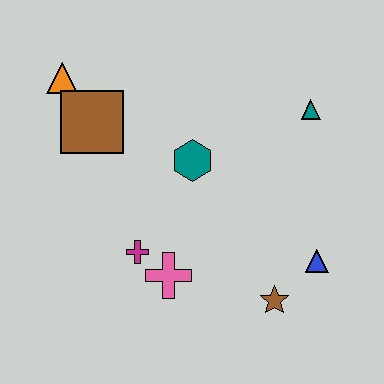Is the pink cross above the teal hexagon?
No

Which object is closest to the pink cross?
The magenta cross is closest to the pink cross.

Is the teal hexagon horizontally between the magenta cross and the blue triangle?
Yes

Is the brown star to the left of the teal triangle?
Yes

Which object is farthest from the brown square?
The blue triangle is farthest from the brown square.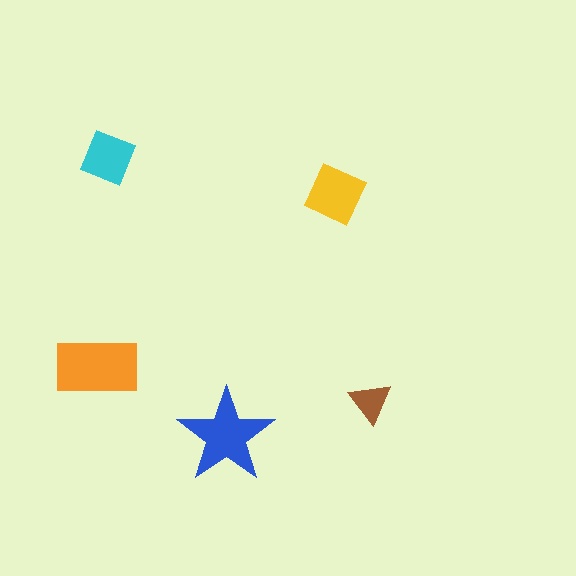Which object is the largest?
The orange rectangle.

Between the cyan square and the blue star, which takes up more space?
The blue star.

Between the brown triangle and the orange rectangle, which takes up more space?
The orange rectangle.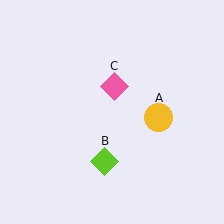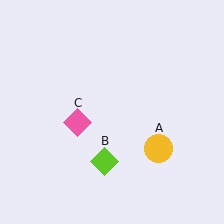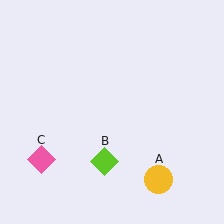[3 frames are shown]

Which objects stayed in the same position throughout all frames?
Lime diamond (object B) remained stationary.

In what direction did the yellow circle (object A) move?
The yellow circle (object A) moved down.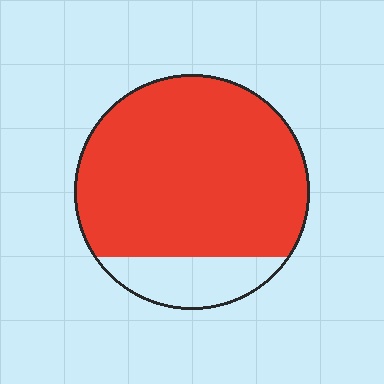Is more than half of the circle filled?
Yes.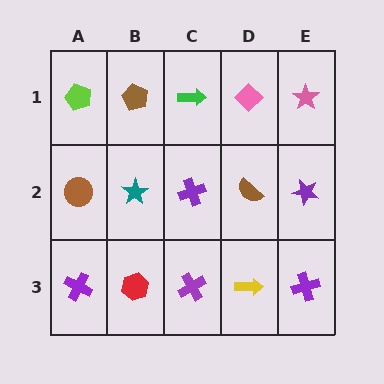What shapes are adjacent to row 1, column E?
A purple star (row 2, column E), a pink diamond (row 1, column D).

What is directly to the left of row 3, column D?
A purple cross.